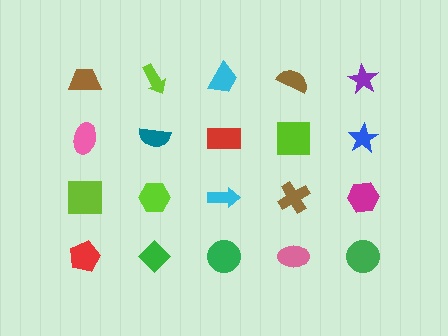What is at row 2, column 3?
A red rectangle.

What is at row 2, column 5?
A blue star.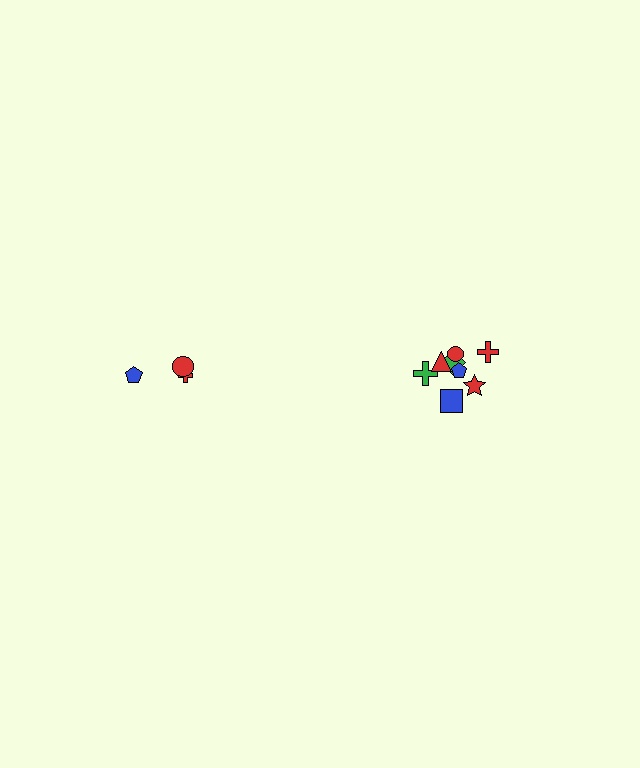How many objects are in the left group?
There are 3 objects.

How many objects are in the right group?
There are 8 objects.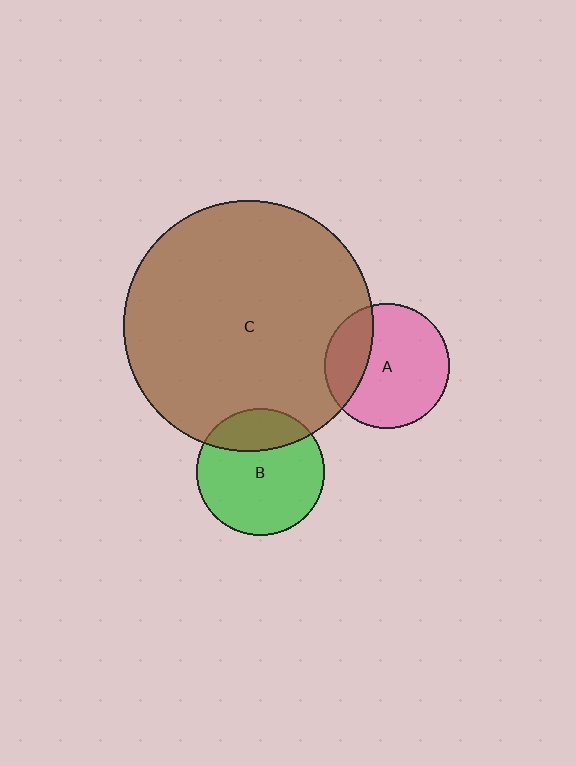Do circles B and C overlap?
Yes.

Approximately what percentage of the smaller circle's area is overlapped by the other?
Approximately 25%.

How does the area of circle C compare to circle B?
Approximately 3.9 times.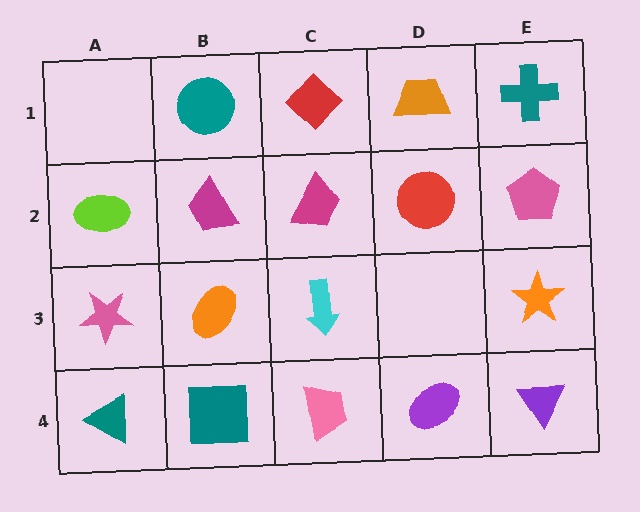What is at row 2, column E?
A pink pentagon.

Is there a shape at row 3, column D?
No, that cell is empty.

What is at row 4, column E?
A purple triangle.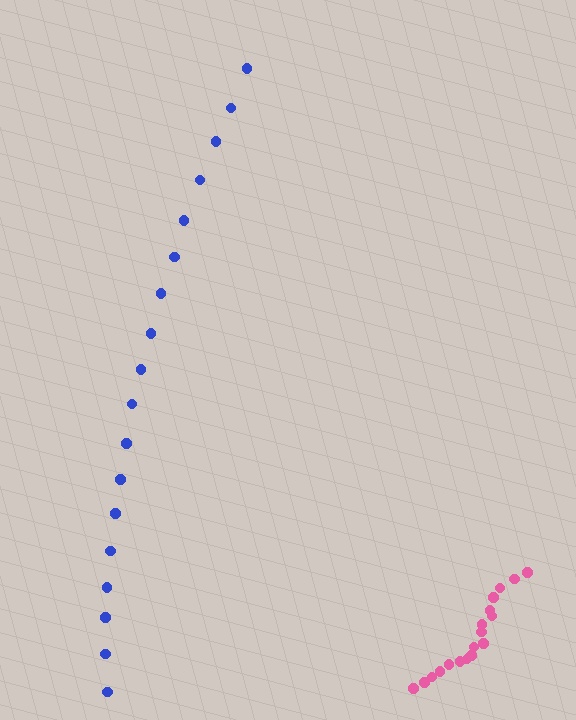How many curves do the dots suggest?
There are 2 distinct paths.